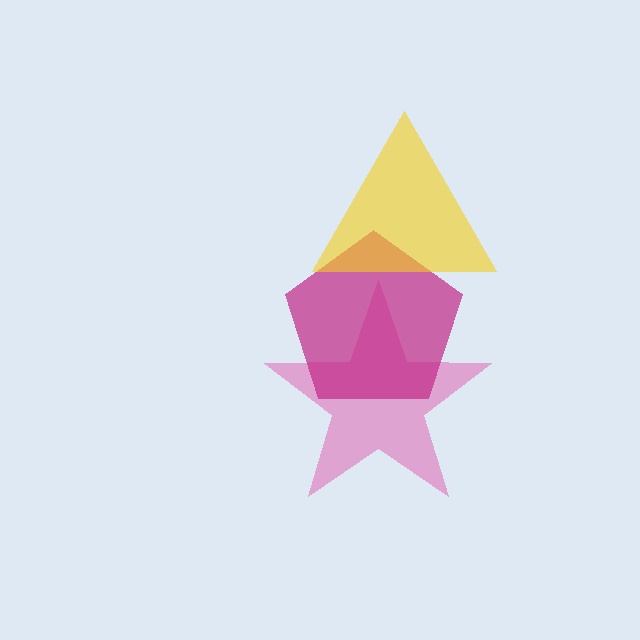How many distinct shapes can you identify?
There are 3 distinct shapes: a pink star, a magenta pentagon, a yellow triangle.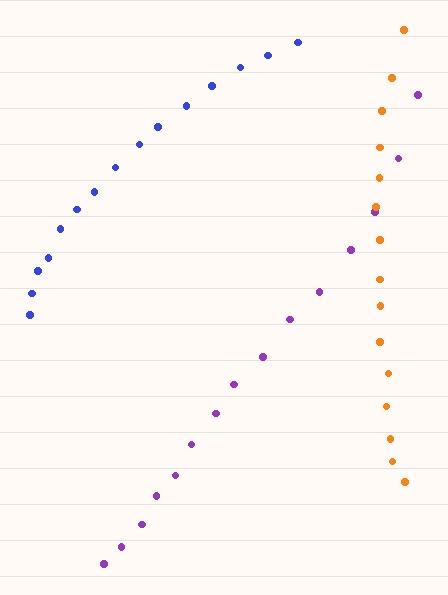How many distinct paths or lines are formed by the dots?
There are 3 distinct paths.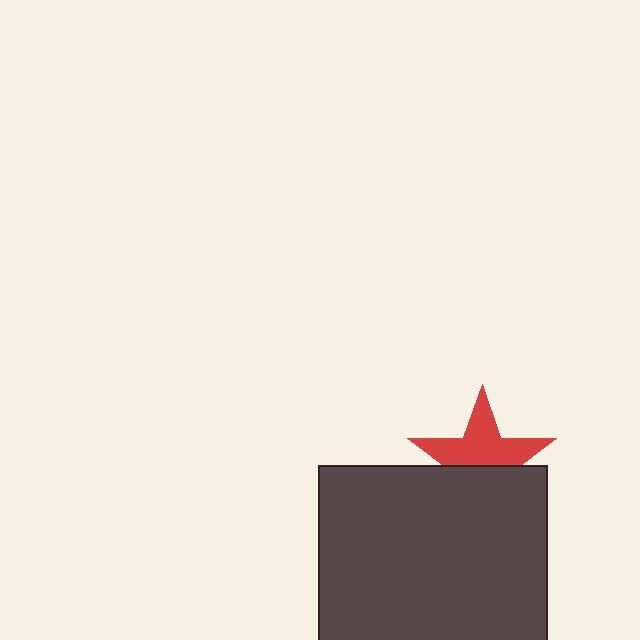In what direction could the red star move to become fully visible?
The red star could move up. That would shift it out from behind the dark gray square entirely.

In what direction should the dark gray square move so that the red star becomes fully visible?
The dark gray square should move down. That is the shortest direction to clear the overlap and leave the red star fully visible.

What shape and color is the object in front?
The object in front is a dark gray square.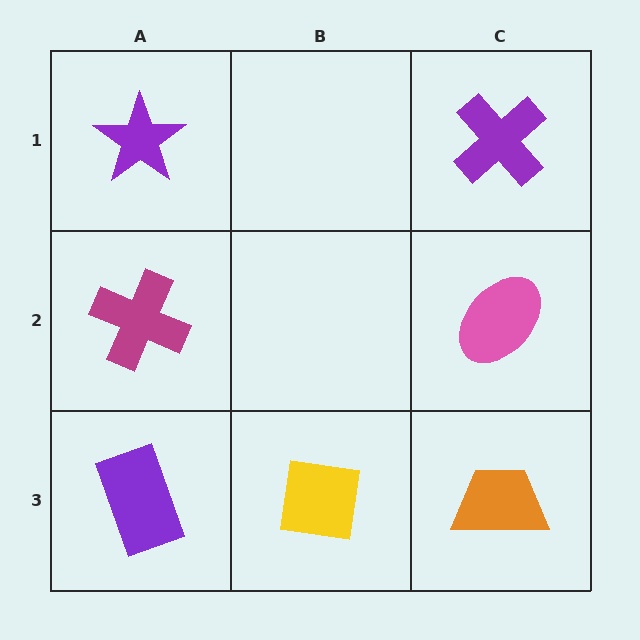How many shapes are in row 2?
2 shapes.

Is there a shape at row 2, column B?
No, that cell is empty.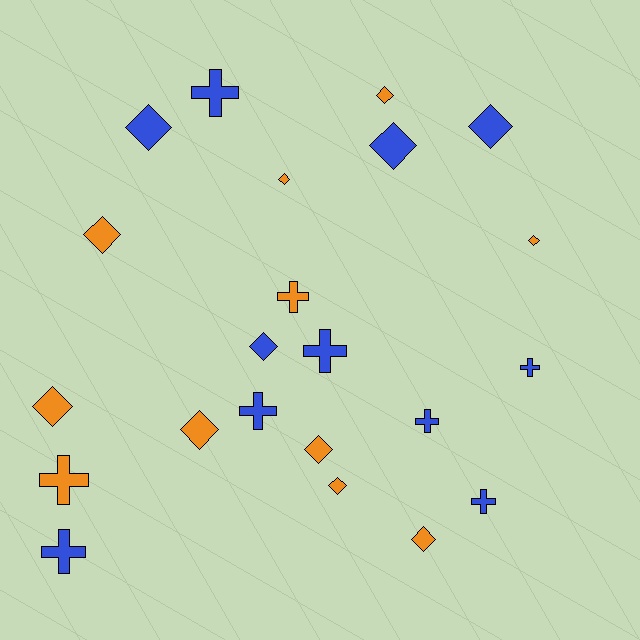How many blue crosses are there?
There are 7 blue crosses.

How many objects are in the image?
There are 22 objects.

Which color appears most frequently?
Blue, with 11 objects.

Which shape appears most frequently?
Diamond, with 13 objects.